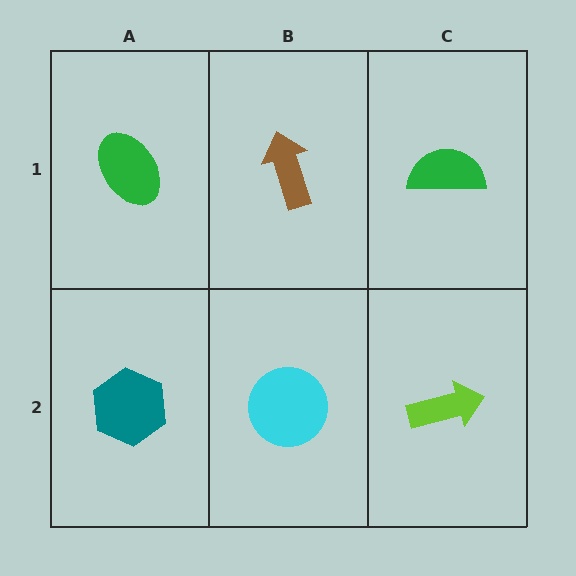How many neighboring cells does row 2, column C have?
2.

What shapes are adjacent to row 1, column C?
A lime arrow (row 2, column C), a brown arrow (row 1, column B).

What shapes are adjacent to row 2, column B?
A brown arrow (row 1, column B), a teal hexagon (row 2, column A), a lime arrow (row 2, column C).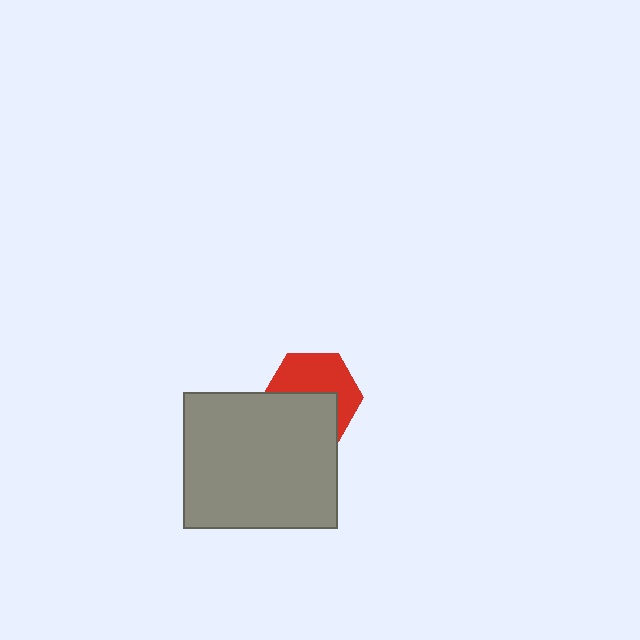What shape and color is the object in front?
The object in front is a gray rectangle.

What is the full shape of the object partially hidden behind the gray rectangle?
The partially hidden object is a red hexagon.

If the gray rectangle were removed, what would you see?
You would see the complete red hexagon.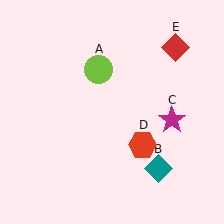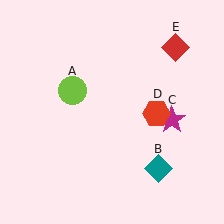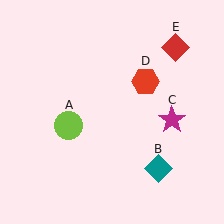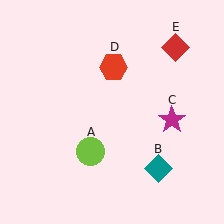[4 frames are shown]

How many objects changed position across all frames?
2 objects changed position: lime circle (object A), red hexagon (object D).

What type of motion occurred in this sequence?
The lime circle (object A), red hexagon (object D) rotated counterclockwise around the center of the scene.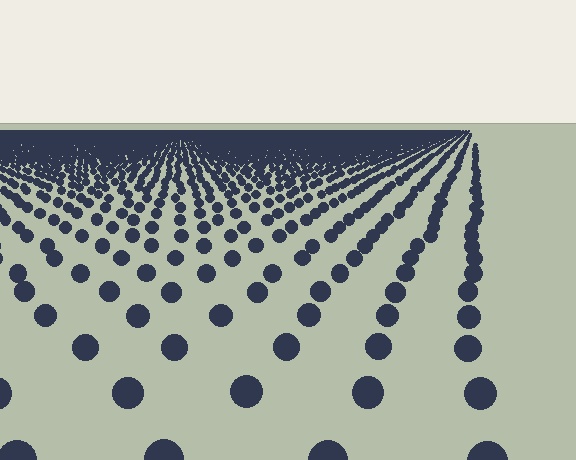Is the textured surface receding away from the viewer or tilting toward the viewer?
The surface is receding away from the viewer. Texture elements get smaller and denser toward the top.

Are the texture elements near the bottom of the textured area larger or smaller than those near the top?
Larger. Near the bottom, elements are closer to the viewer and appear at a bigger on-screen size.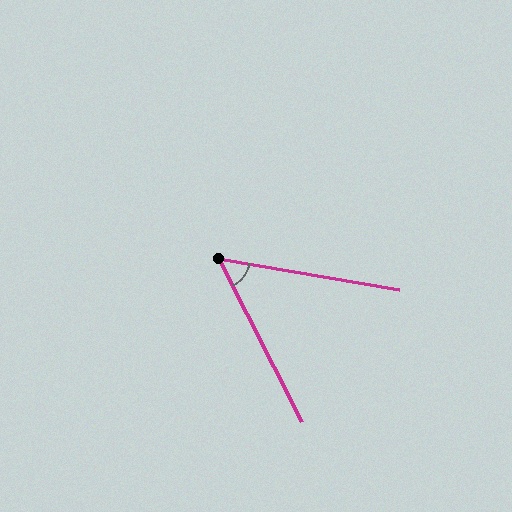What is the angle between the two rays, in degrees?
Approximately 53 degrees.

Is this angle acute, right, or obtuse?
It is acute.